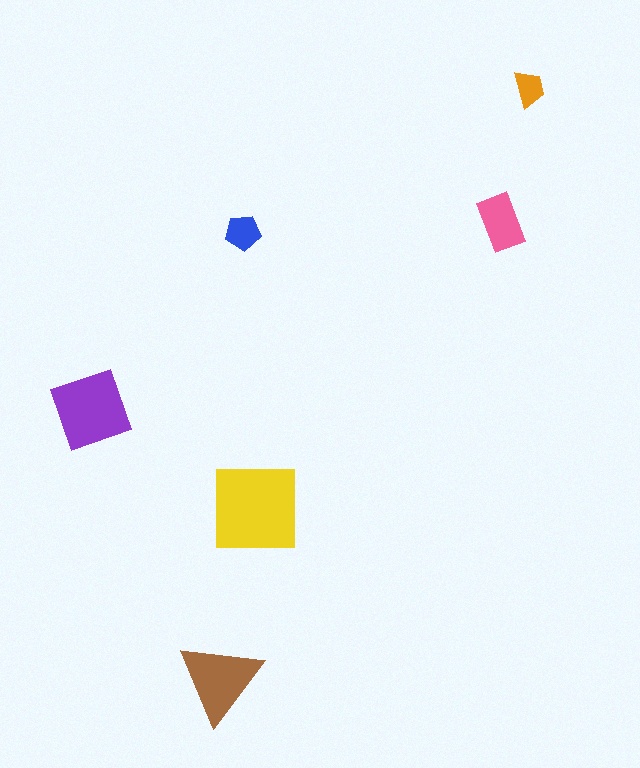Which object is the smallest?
The orange trapezoid.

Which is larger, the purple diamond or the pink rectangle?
The purple diamond.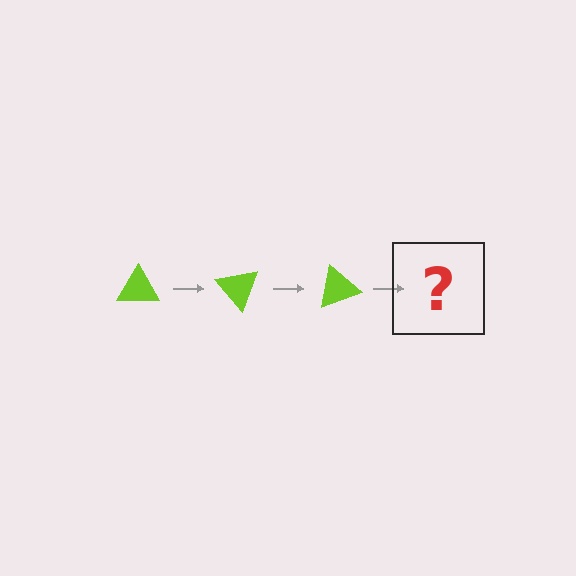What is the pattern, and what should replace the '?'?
The pattern is that the triangle rotates 50 degrees each step. The '?' should be a lime triangle rotated 150 degrees.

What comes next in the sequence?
The next element should be a lime triangle rotated 150 degrees.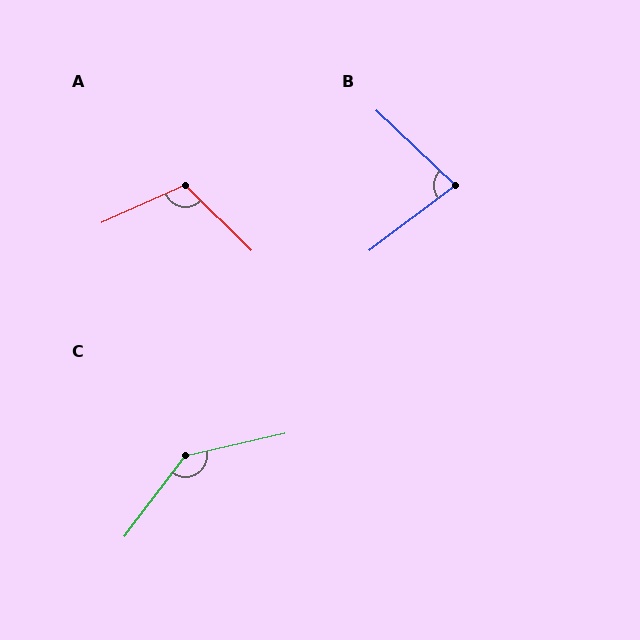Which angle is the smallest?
B, at approximately 80 degrees.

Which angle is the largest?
C, at approximately 140 degrees.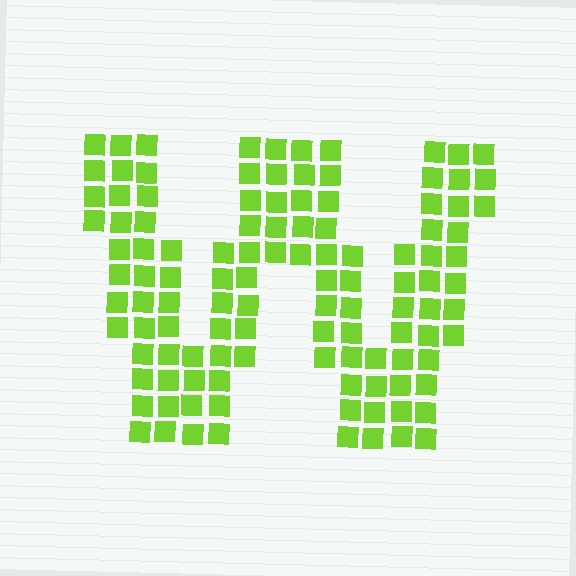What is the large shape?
The large shape is the letter W.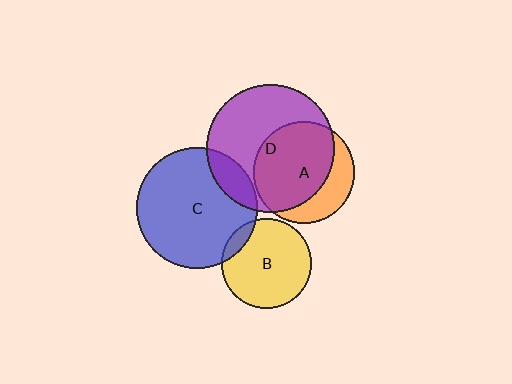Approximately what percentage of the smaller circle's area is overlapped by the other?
Approximately 10%.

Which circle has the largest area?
Circle D (purple).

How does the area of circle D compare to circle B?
Approximately 2.0 times.